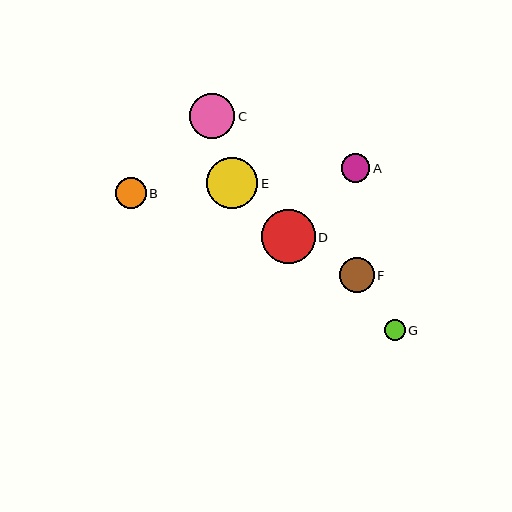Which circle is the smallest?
Circle G is the smallest with a size of approximately 21 pixels.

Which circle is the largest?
Circle D is the largest with a size of approximately 54 pixels.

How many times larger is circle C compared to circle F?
Circle C is approximately 1.3 times the size of circle F.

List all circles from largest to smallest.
From largest to smallest: D, E, C, F, B, A, G.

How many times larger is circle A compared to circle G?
Circle A is approximately 1.4 times the size of circle G.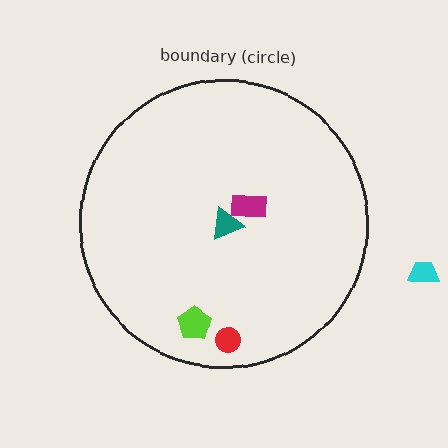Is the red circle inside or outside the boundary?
Inside.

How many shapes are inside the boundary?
4 inside, 1 outside.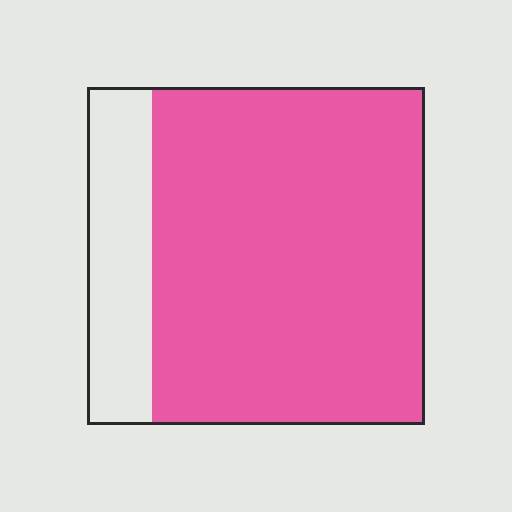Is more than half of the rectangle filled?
Yes.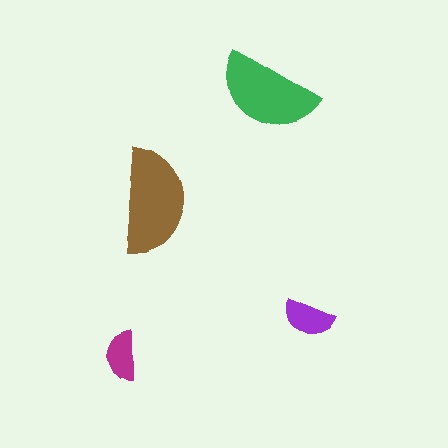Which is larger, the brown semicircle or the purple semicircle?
The brown one.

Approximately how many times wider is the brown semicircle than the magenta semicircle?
About 2 times wider.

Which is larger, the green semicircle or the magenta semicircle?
The green one.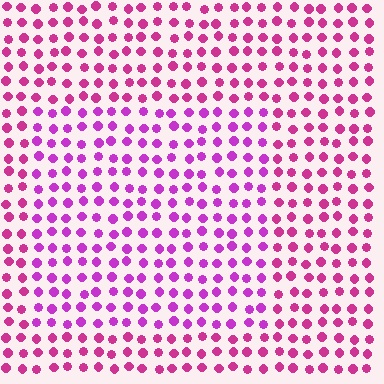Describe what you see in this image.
The image is filled with small magenta elements in a uniform arrangement. A rectangle-shaped region is visible where the elements are tinted to a slightly different hue, forming a subtle color boundary.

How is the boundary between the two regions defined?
The boundary is defined purely by a slight shift in hue (about 26 degrees). Spacing, size, and orientation are identical on both sides.